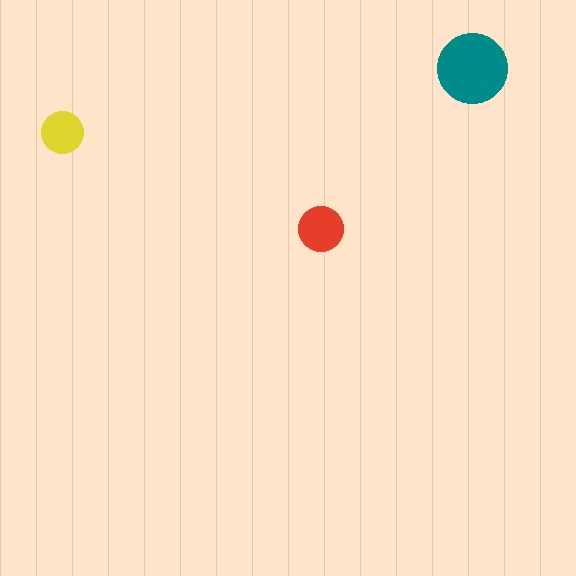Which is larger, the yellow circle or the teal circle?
The teal one.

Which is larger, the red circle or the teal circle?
The teal one.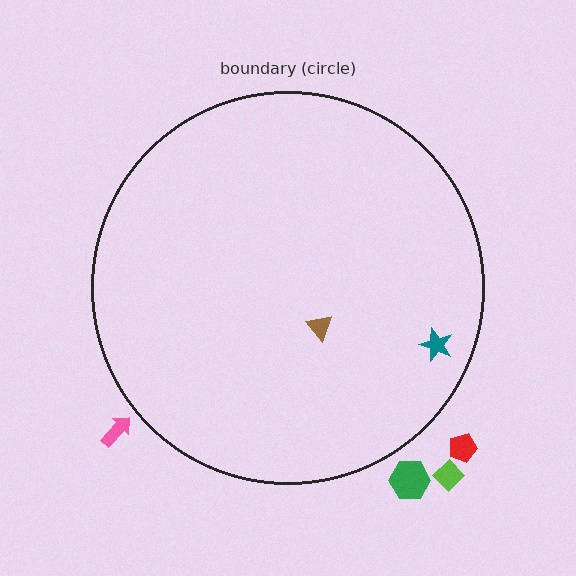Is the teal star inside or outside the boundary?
Inside.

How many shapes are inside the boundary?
2 inside, 4 outside.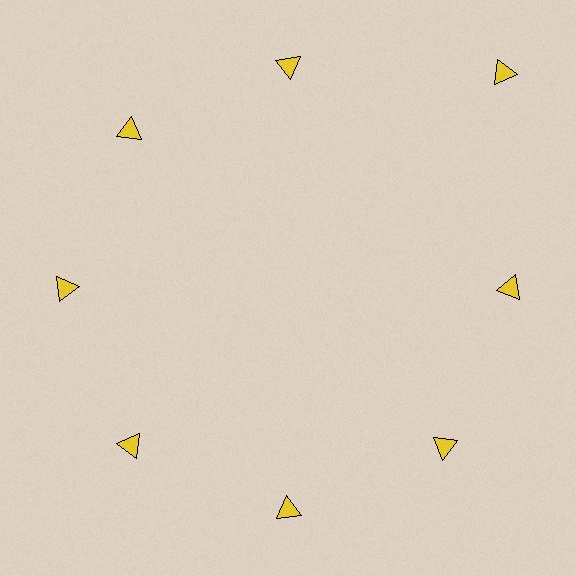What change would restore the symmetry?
The symmetry would be restored by moving it inward, back onto the ring so that all 8 triangles sit at equal angles and equal distance from the center.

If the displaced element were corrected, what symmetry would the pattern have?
It would have 8-fold rotational symmetry — the pattern would map onto itself every 45 degrees.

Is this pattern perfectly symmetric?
No. The 8 yellow triangles are arranged in a ring, but one element near the 2 o'clock position is pushed outward from the center, breaking the 8-fold rotational symmetry.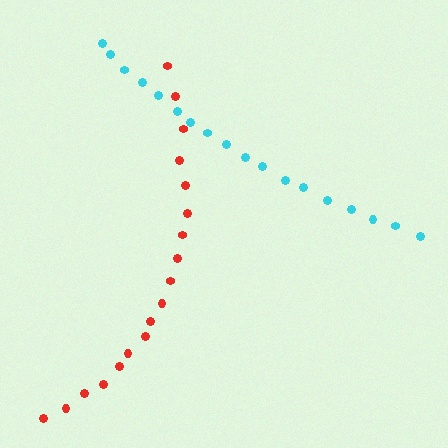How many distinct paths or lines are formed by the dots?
There are 2 distinct paths.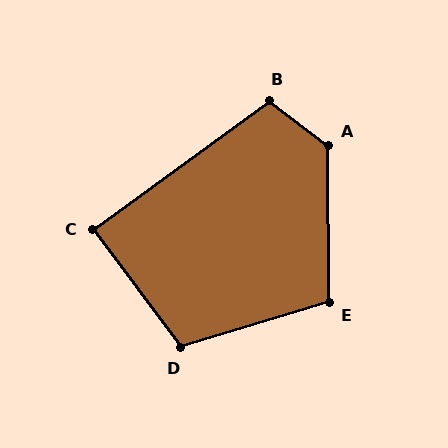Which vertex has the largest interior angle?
A, at approximately 127 degrees.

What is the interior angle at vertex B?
Approximately 107 degrees (obtuse).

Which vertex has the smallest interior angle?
C, at approximately 90 degrees.